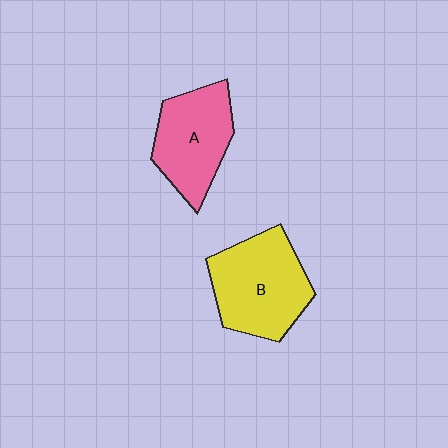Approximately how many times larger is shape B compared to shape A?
Approximately 1.2 times.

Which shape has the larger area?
Shape B (yellow).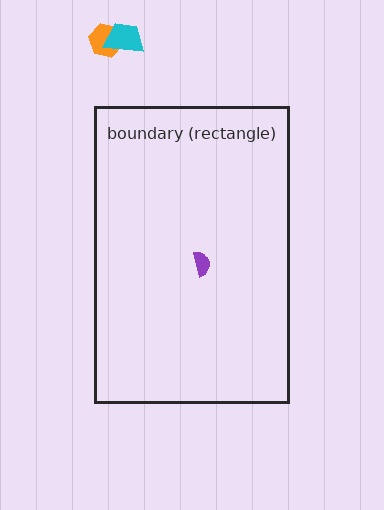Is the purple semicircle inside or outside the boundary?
Inside.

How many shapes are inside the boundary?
1 inside, 2 outside.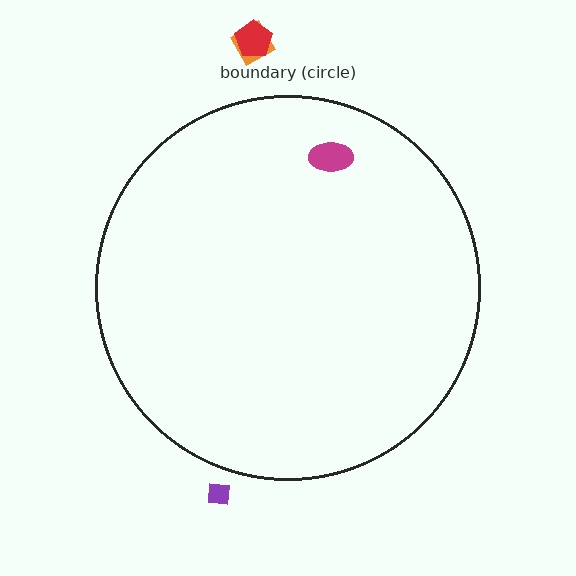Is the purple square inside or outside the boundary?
Outside.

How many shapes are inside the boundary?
1 inside, 3 outside.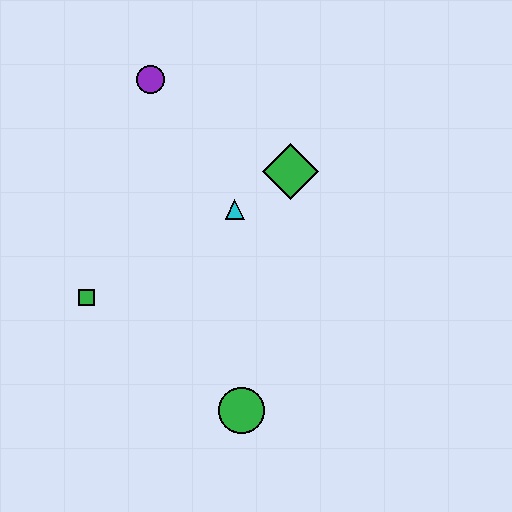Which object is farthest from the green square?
The green diamond is farthest from the green square.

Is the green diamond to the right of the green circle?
Yes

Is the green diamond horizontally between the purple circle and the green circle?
No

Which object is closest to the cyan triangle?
The green diamond is closest to the cyan triangle.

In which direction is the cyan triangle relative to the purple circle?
The cyan triangle is below the purple circle.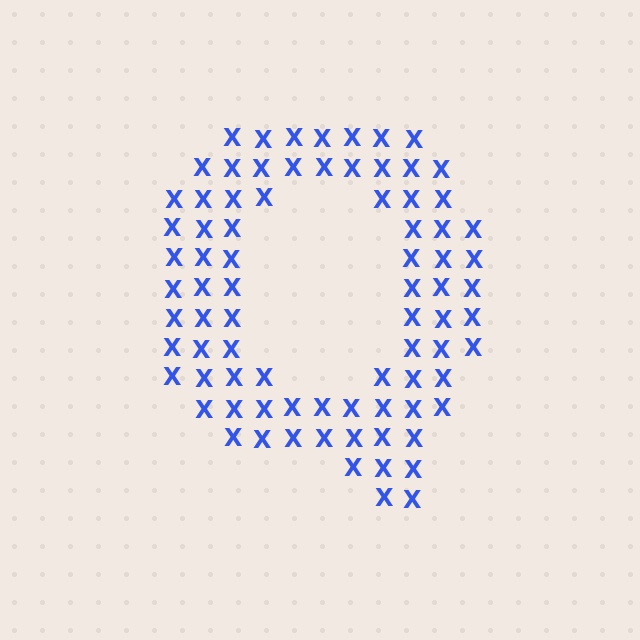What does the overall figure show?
The overall figure shows the letter Q.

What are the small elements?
The small elements are letter X's.